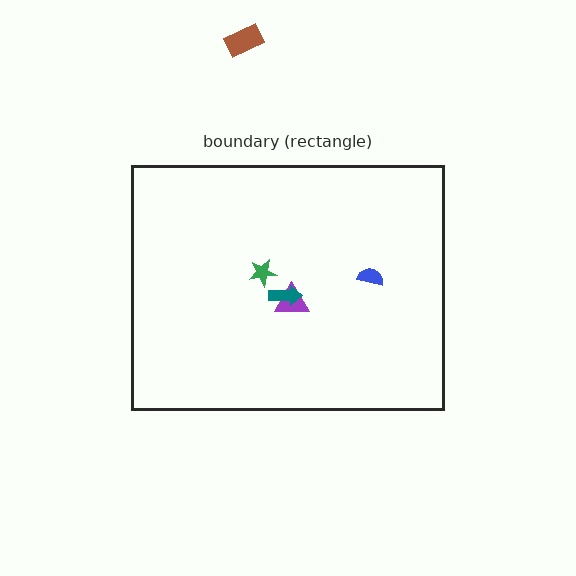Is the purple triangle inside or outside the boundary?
Inside.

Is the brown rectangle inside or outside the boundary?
Outside.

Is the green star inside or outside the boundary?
Inside.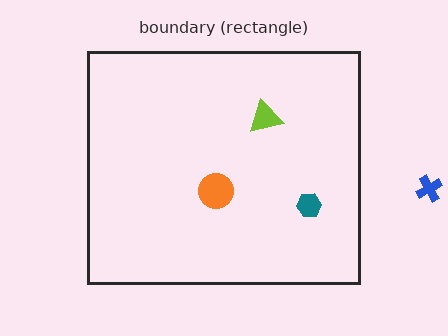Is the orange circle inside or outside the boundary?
Inside.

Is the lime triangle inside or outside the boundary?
Inside.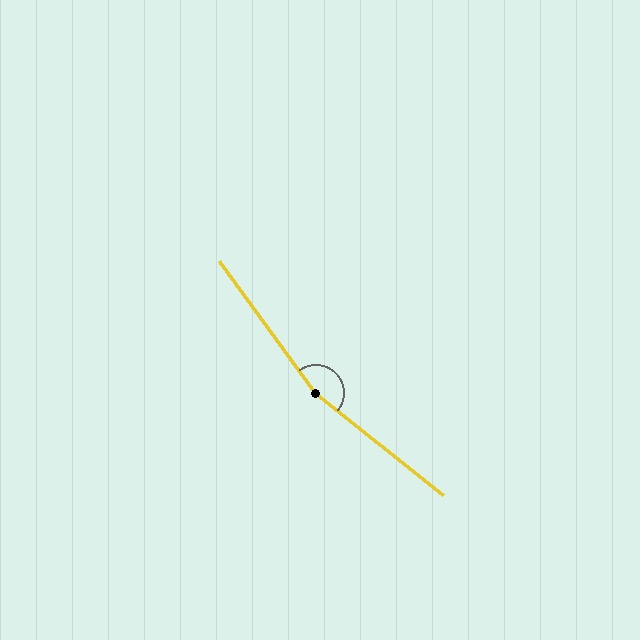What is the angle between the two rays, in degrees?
Approximately 165 degrees.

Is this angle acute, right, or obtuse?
It is obtuse.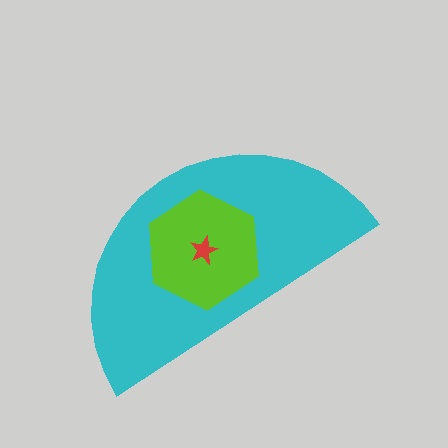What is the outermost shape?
The cyan semicircle.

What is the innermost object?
The red star.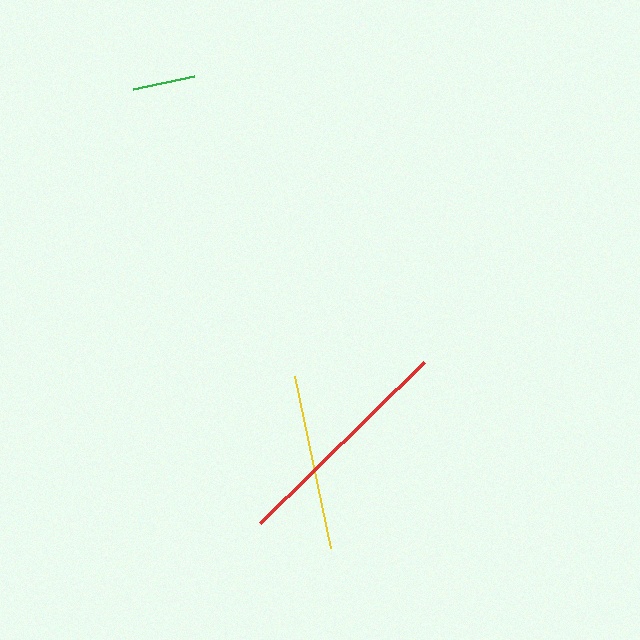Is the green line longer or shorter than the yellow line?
The yellow line is longer than the green line.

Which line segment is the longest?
The red line is the longest at approximately 230 pixels.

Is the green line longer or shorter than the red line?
The red line is longer than the green line.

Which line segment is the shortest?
The green line is the shortest at approximately 63 pixels.